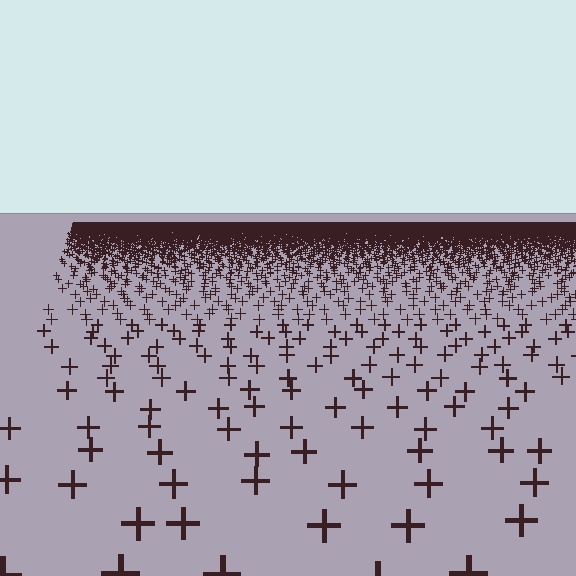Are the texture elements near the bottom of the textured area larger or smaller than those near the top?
Larger. Near the bottom, elements are closer to the viewer and appear at a bigger on-screen size.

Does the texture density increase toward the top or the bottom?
Density increases toward the top.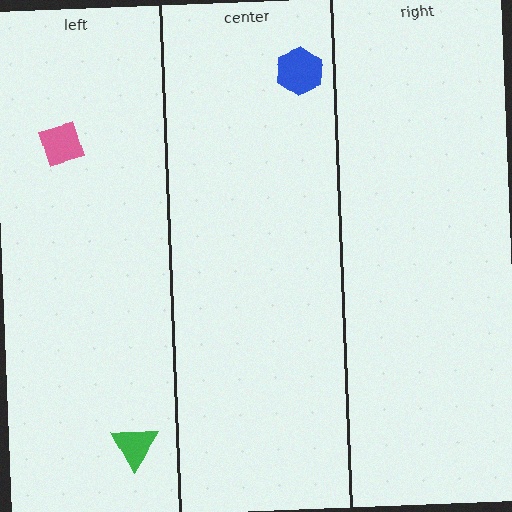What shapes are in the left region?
The pink square, the green triangle.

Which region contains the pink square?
The left region.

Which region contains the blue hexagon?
The center region.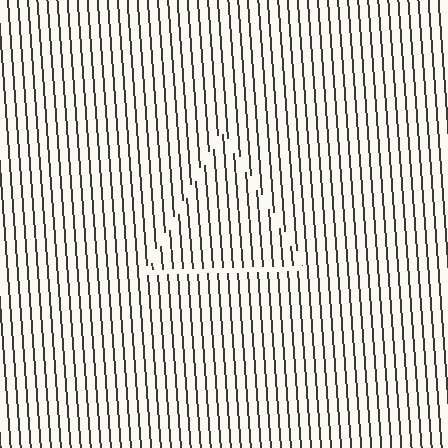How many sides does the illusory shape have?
3 sides — the line-ends trace a triangle.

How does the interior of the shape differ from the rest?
The interior of the shape contains the same grating, shifted by half a period — the contour is defined by the phase discontinuity where line-ends from the inner and outer gratings abut.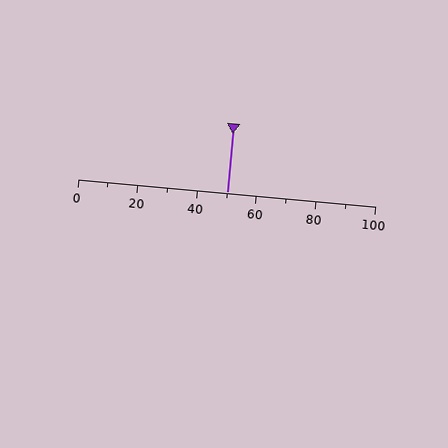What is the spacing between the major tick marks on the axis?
The major ticks are spaced 20 apart.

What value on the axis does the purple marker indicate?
The marker indicates approximately 50.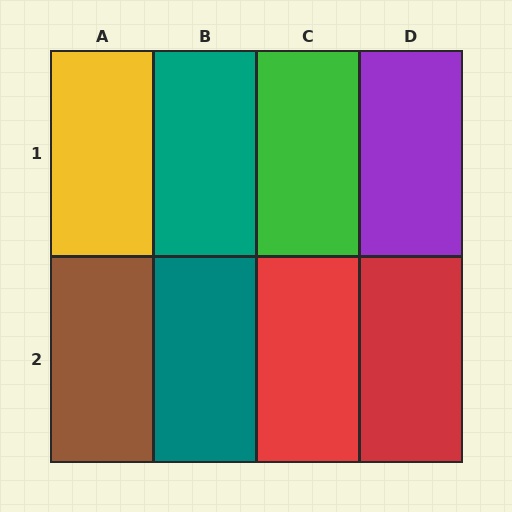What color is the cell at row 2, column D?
Red.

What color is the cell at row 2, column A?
Brown.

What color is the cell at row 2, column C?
Red.